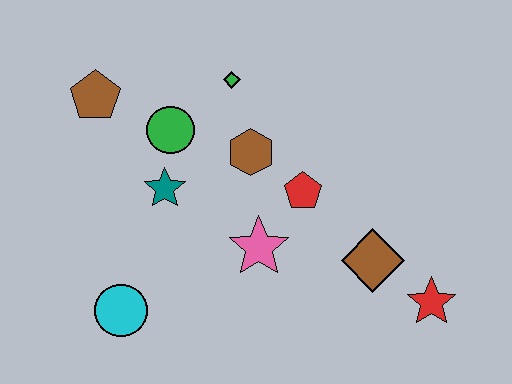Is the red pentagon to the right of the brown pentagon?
Yes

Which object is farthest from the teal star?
The red star is farthest from the teal star.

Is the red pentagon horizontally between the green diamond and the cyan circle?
No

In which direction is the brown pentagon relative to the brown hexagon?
The brown pentagon is to the left of the brown hexagon.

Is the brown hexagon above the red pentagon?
Yes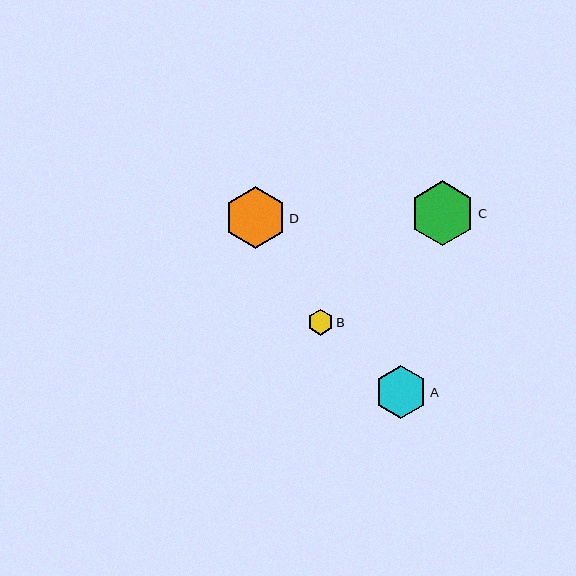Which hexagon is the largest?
Hexagon C is the largest with a size of approximately 64 pixels.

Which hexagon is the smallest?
Hexagon B is the smallest with a size of approximately 26 pixels.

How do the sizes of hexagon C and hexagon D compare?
Hexagon C and hexagon D are approximately the same size.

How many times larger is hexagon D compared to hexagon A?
Hexagon D is approximately 1.2 times the size of hexagon A.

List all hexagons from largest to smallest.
From largest to smallest: C, D, A, B.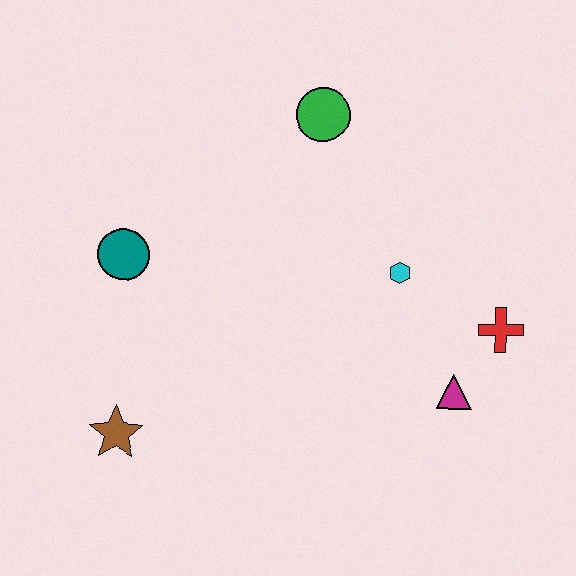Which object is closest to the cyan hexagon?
The red cross is closest to the cyan hexagon.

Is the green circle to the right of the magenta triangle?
No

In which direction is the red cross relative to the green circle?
The red cross is below the green circle.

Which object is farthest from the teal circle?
The red cross is farthest from the teal circle.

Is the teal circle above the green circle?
No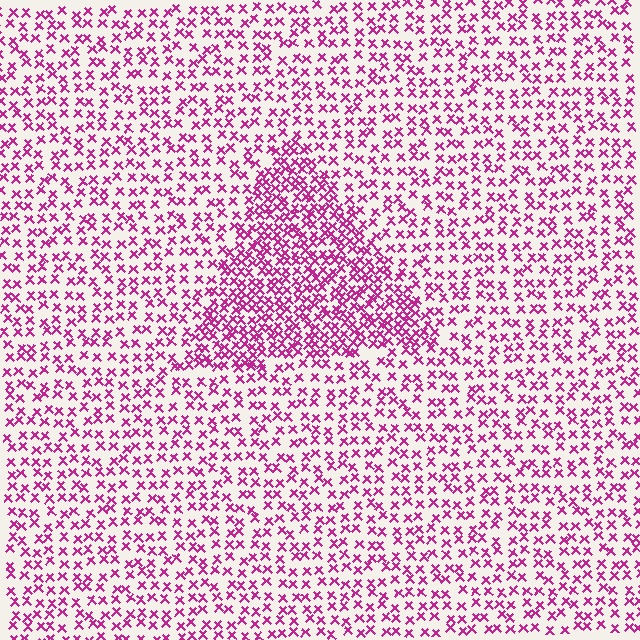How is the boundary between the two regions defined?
The boundary is defined by a change in element density (approximately 1.9x ratio). All elements are the same color, size, and shape.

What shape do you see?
I see a triangle.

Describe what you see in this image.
The image contains small magenta elements arranged at two different densities. A triangle-shaped region is visible where the elements are more densely packed than the surrounding area.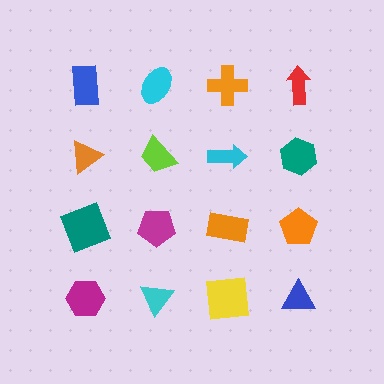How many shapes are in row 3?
4 shapes.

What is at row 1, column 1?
A blue rectangle.